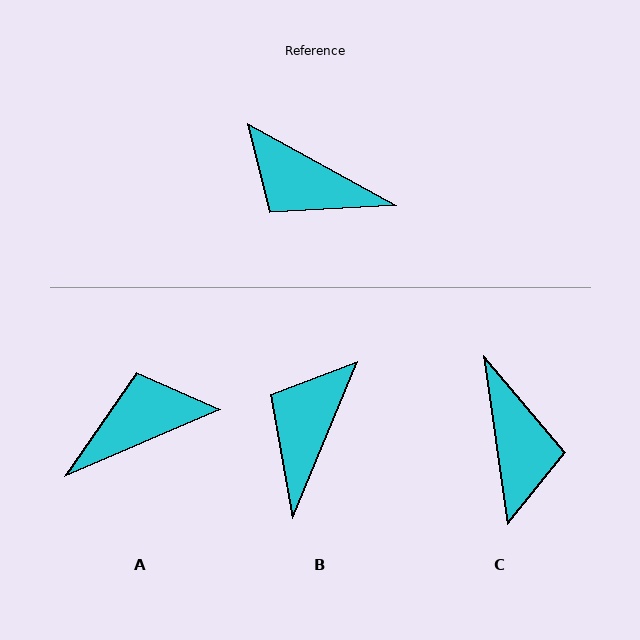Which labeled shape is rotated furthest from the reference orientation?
A, about 128 degrees away.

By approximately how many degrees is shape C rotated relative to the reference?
Approximately 127 degrees counter-clockwise.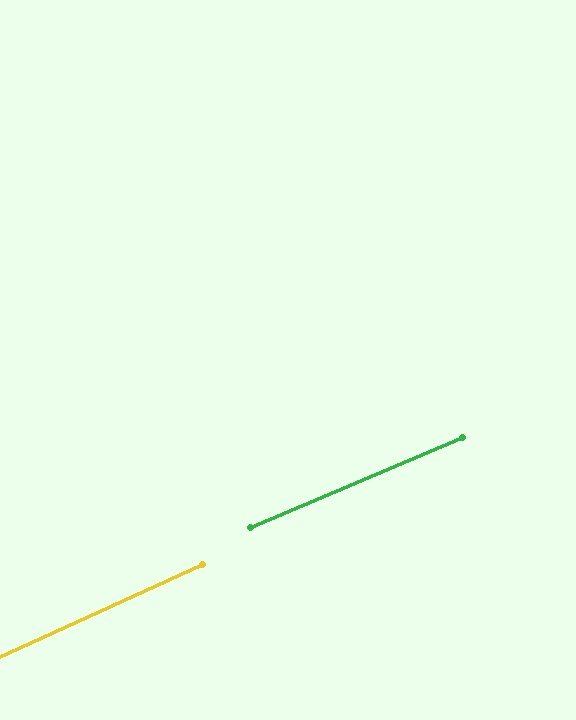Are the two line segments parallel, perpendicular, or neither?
Parallel — their directions differ by only 1.4°.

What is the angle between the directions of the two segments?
Approximately 1 degree.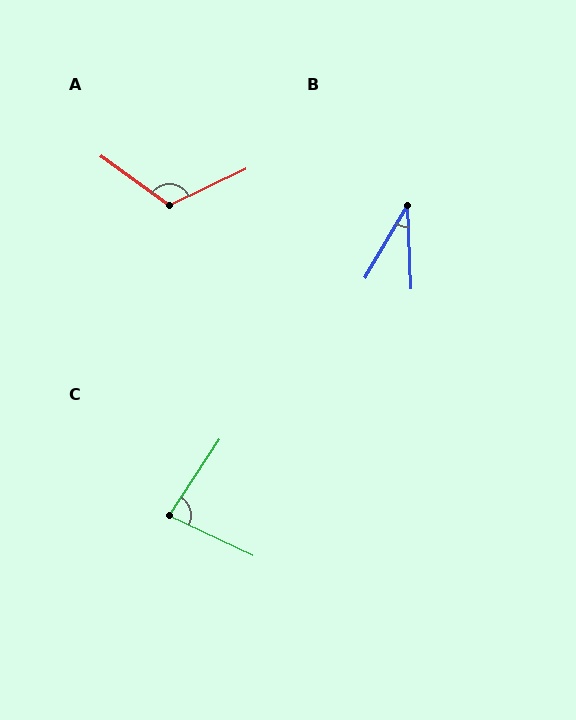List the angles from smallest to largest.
B (33°), C (82°), A (119°).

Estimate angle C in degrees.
Approximately 82 degrees.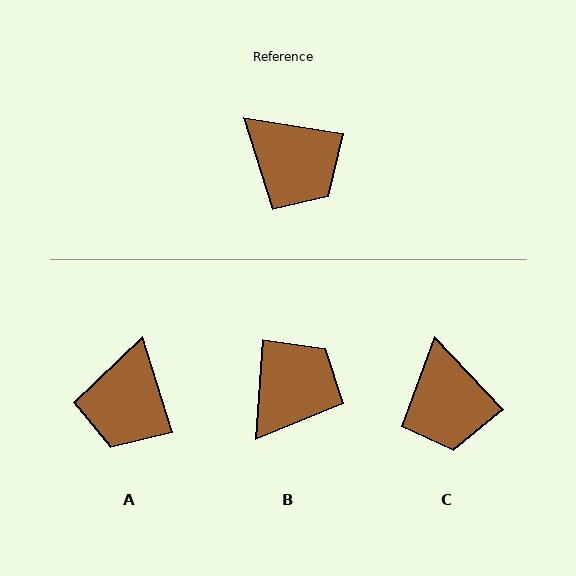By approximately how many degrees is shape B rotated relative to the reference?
Approximately 95 degrees counter-clockwise.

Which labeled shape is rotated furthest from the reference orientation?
B, about 95 degrees away.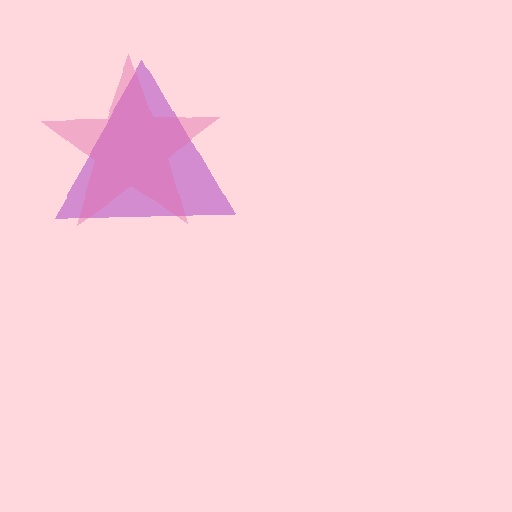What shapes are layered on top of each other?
The layered shapes are: a purple triangle, a pink star.